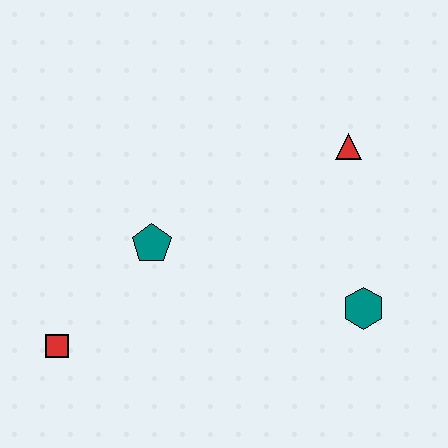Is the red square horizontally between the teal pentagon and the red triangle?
No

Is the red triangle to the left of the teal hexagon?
Yes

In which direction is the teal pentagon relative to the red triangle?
The teal pentagon is to the left of the red triangle.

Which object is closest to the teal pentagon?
The red square is closest to the teal pentagon.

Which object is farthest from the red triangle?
The red square is farthest from the red triangle.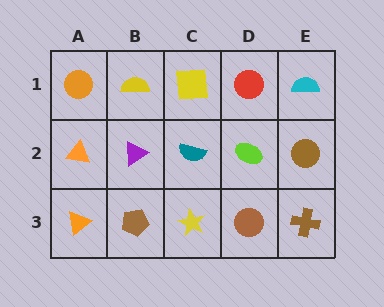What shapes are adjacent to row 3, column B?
A purple triangle (row 2, column B), an orange triangle (row 3, column A), a yellow star (row 3, column C).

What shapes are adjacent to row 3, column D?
A lime ellipse (row 2, column D), a yellow star (row 3, column C), a brown cross (row 3, column E).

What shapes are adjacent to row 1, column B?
A purple triangle (row 2, column B), an orange circle (row 1, column A), a yellow square (row 1, column C).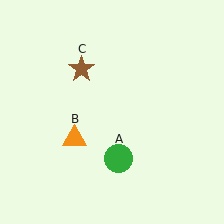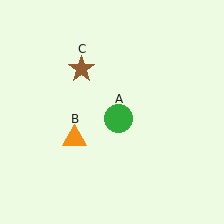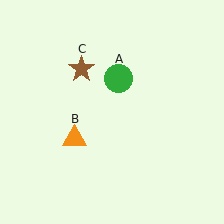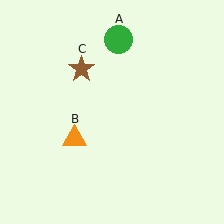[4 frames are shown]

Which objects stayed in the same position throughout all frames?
Orange triangle (object B) and brown star (object C) remained stationary.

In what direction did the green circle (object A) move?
The green circle (object A) moved up.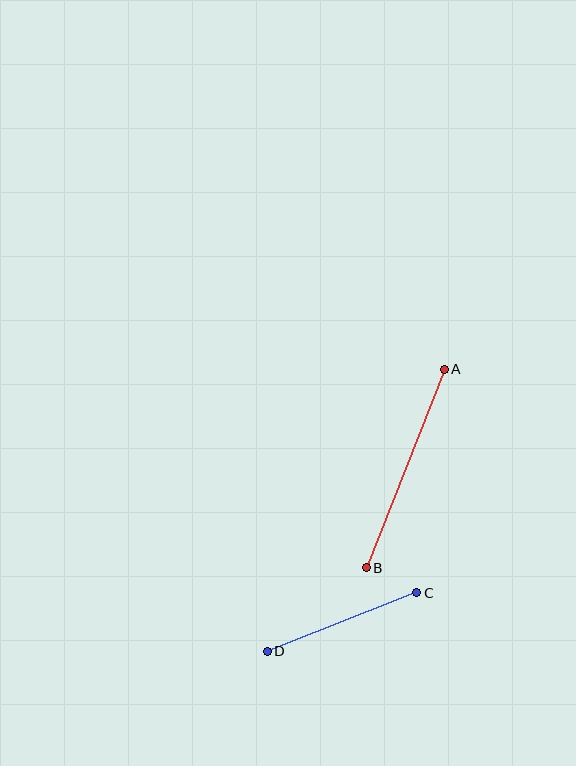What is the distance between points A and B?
The distance is approximately 213 pixels.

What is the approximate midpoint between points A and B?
The midpoint is at approximately (405, 468) pixels.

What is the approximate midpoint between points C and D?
The midpoint is at approximately (342, 622) pixels.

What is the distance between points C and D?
The distance is approximately 161 pixels.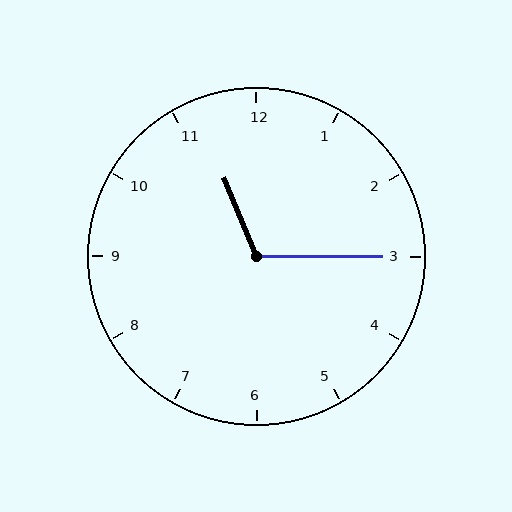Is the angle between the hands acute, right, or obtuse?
It is obtuse.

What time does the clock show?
11:15.